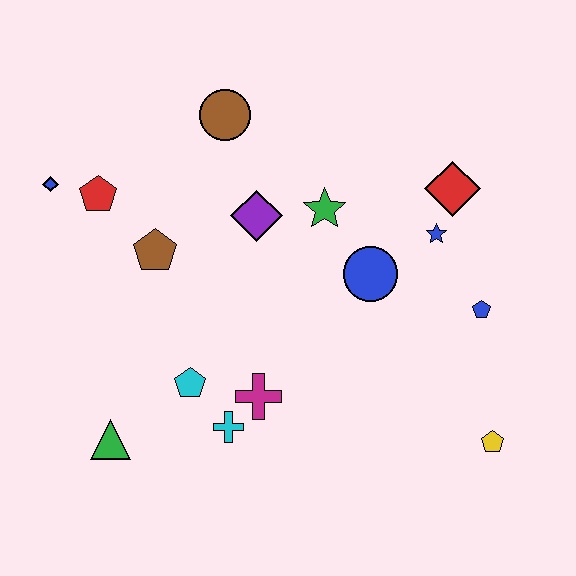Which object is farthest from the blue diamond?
The yellow pentagon is farthest from the blue diamond.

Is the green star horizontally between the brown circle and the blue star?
Yes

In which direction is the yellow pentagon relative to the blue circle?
The yellow pentagon is below the blue circle.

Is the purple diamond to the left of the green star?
Yes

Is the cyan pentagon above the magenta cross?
Yes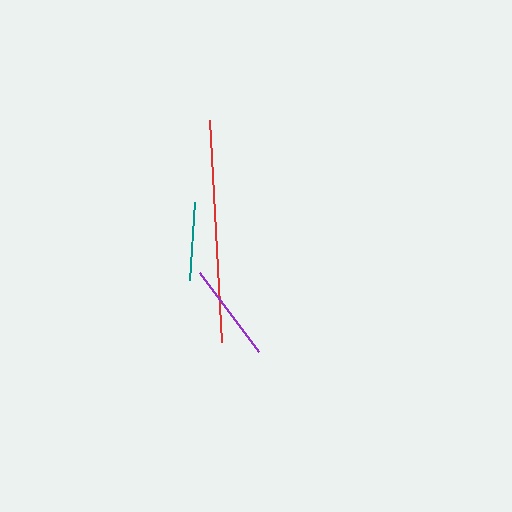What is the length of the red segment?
The red segment is approximately 222 pixels long.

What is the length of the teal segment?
The teal segment is approximately 78 pixels long.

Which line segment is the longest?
The red line is the longest at approximately 222 pixels.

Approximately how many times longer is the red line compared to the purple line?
The red line is approximately 2.2 times the length of the purple line.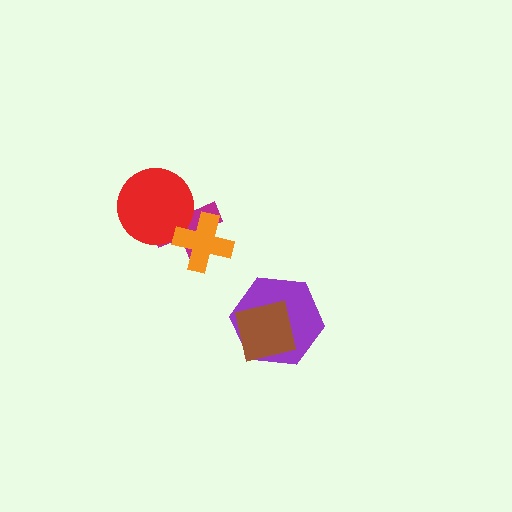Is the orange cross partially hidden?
No, no other shape covers it.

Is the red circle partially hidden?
Yes, it is partially covered by another shape.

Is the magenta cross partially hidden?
Yes, it is partially covered by another shape.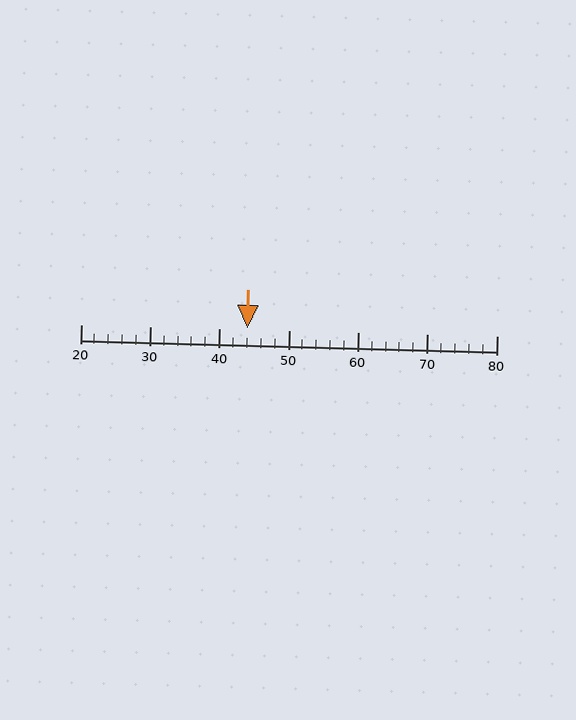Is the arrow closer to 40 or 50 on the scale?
The arrow is closer to 40.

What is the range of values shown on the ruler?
The ruler shows values from 20 to 80.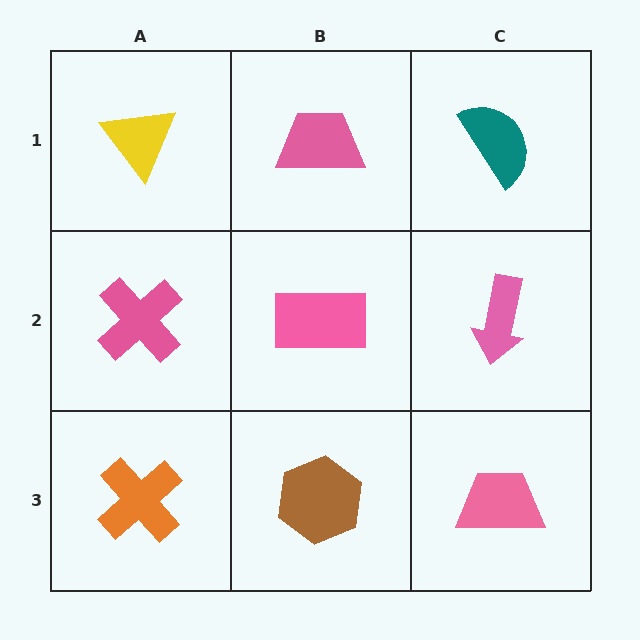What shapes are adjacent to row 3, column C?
A pink arrow (row 2, column C), a brown hexagon (row 3, column B).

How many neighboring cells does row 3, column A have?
2.